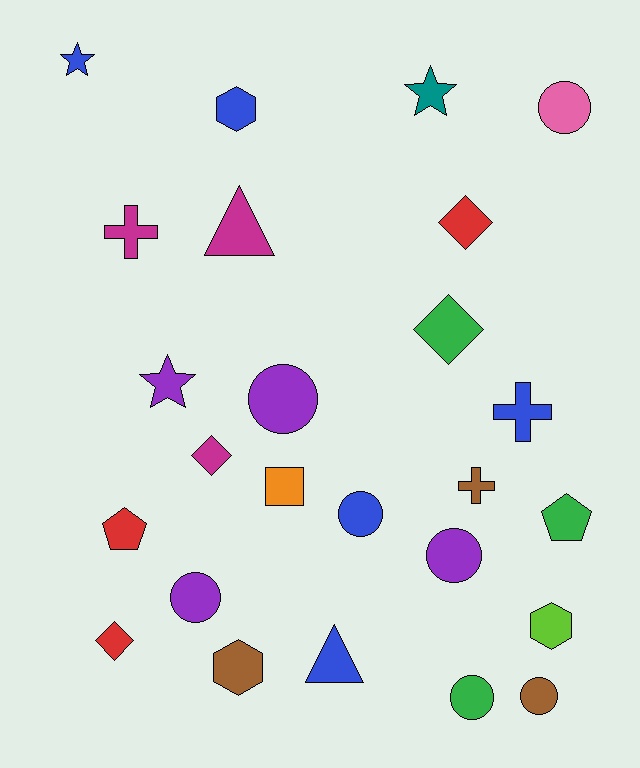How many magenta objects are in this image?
There are 3 magenta objects.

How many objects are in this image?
There are 25 objects.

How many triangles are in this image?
There are 2 triangles.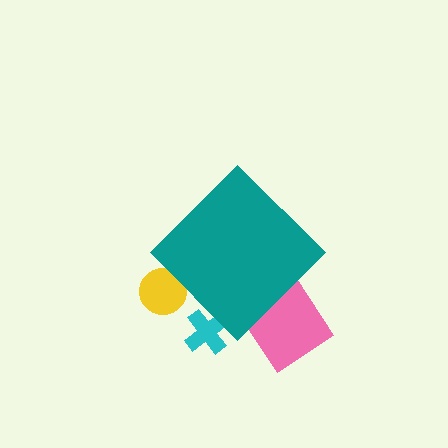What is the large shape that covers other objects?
A teal diamond.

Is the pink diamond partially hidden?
Yes, the pink diamond is partially hidden behind the teal diamond.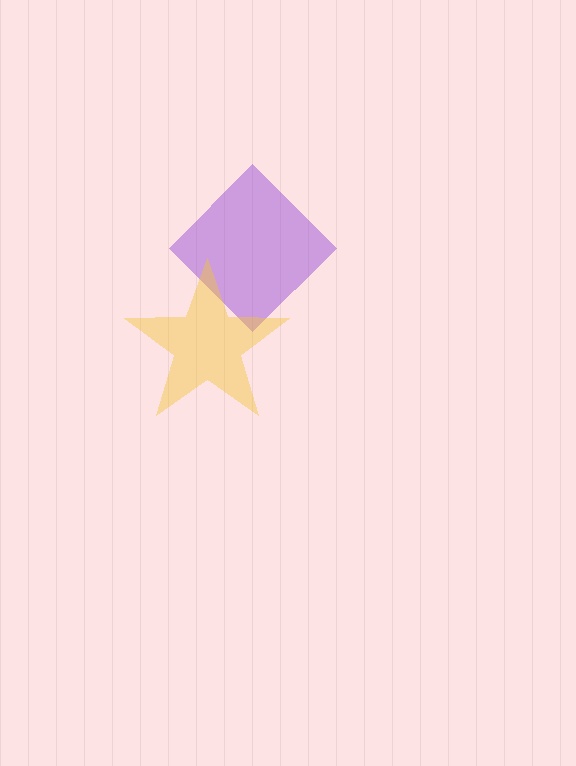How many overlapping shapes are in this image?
There are 2 overlapping shapes in the image.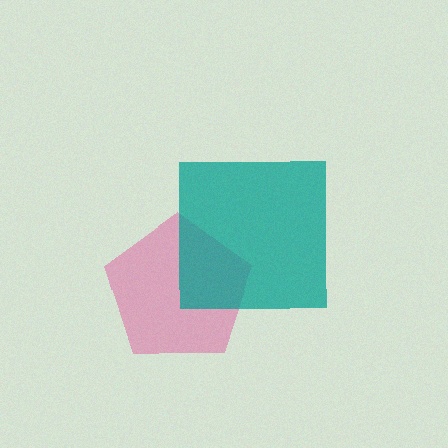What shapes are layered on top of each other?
The layered shapes are: a pink pentagon, a teal square.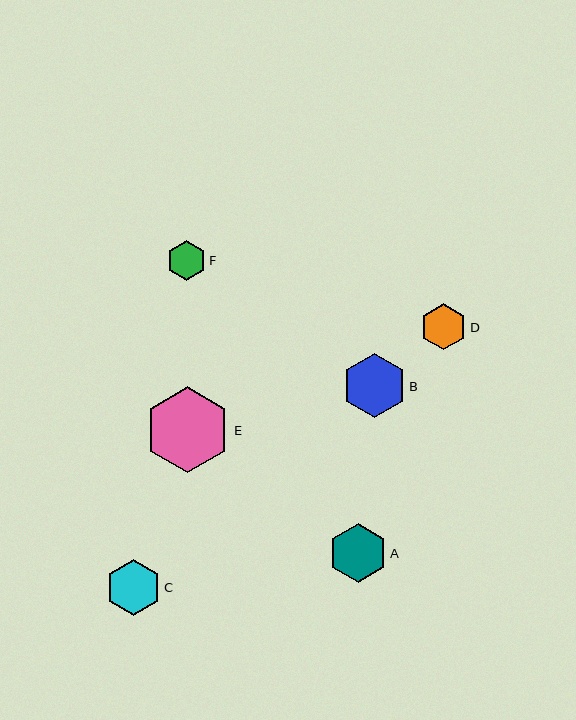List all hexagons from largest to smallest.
From largest to smallest: E, B, A, C, D, F.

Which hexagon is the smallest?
Hexagon F is the smallest with a size of approximately 39 pixels.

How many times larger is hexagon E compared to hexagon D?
Hexagon E is approximately 1.9 times the size of hexagon D.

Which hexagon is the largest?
Hexagon E is the largest with a size of approximately 86 pixels.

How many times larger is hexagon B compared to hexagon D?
Hexagon B is approximately 1.4 times the size of hexagon D.